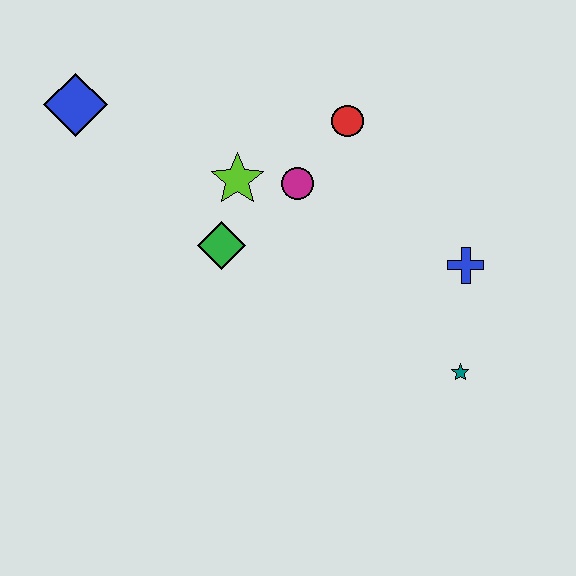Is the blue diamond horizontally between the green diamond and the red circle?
No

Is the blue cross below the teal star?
No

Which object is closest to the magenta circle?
The lime star is closest to the magenta circle.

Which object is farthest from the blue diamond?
The teal star is farthest from the blue diamond.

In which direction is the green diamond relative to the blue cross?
The green diamond is to the left of the blue cross.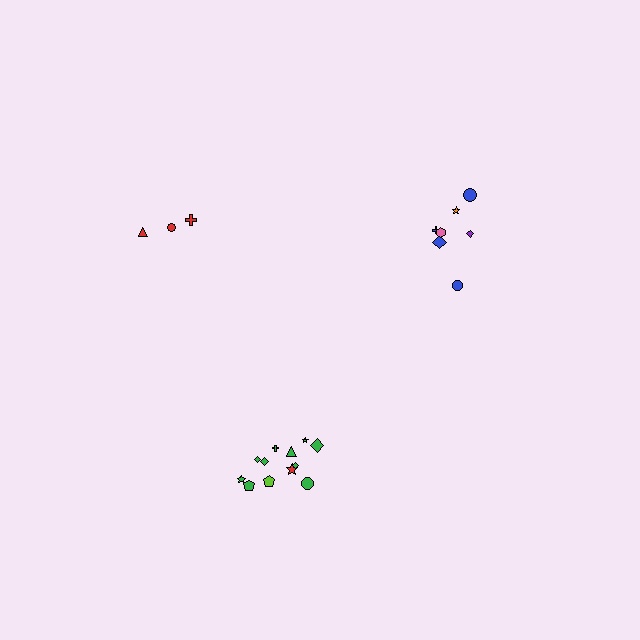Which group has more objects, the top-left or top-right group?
The top-right group.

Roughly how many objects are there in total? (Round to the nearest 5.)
Roughly 20 objects in total.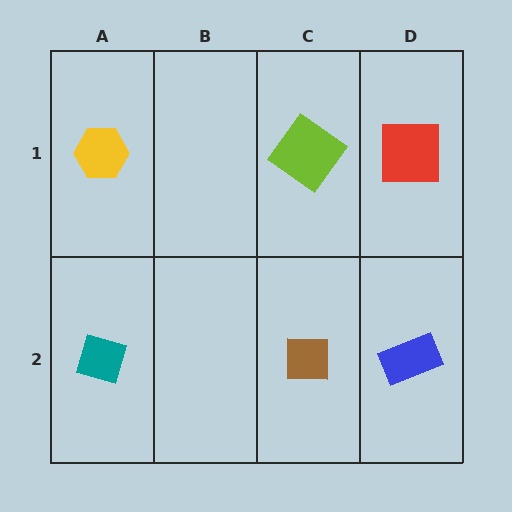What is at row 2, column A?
A teal diamond.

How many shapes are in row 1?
3 shapes.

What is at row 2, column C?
A brown square.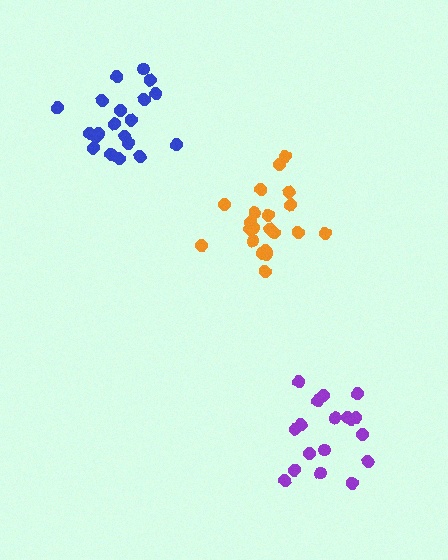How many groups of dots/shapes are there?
There are 3 groups.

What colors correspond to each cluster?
The clusters are colored: purple, blue, orange.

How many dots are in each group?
Group 1: 18 dots, Group 2: 20 dots, Group 3: 21 dots (59 total).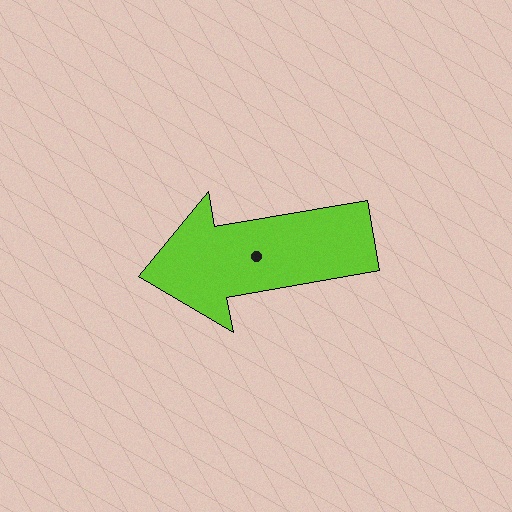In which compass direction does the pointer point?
West.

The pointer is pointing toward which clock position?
Roughly 9 o'clock.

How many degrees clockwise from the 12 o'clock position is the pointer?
Approximately 260 degrees.